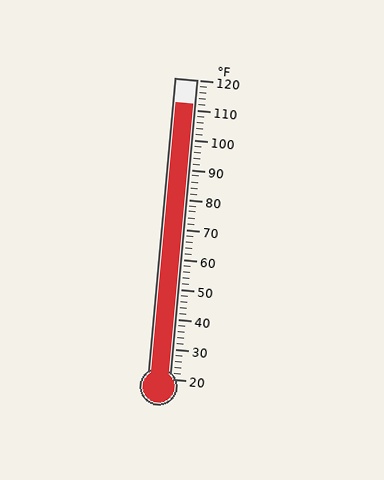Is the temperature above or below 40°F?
The temperature is above 40°F.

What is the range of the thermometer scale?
The thermometer scale ranges from 20°F to 120°F.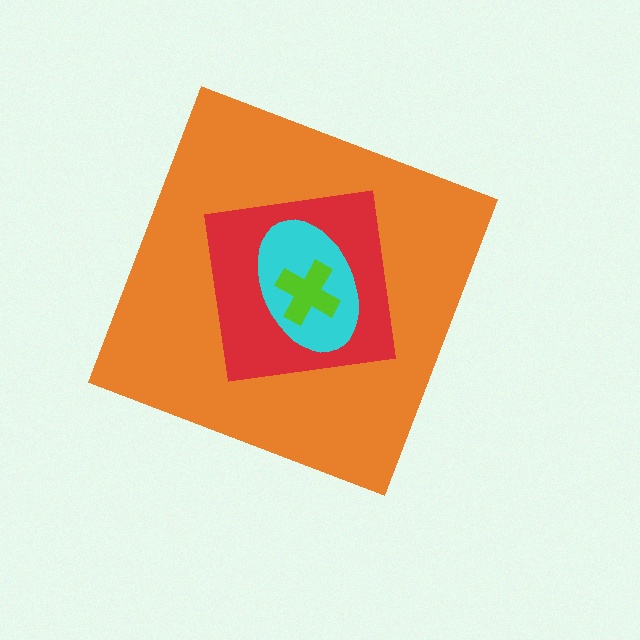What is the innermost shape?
The lime cross.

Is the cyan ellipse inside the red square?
Yes.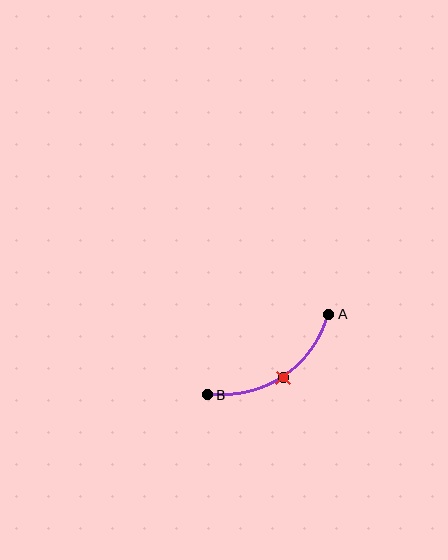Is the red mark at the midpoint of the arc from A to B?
Yes. The red mark lies on the arc at equal arc-length from both A and B — it is the arc midpoint.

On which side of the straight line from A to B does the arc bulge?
The arc bulges below the straight line connecting A and B.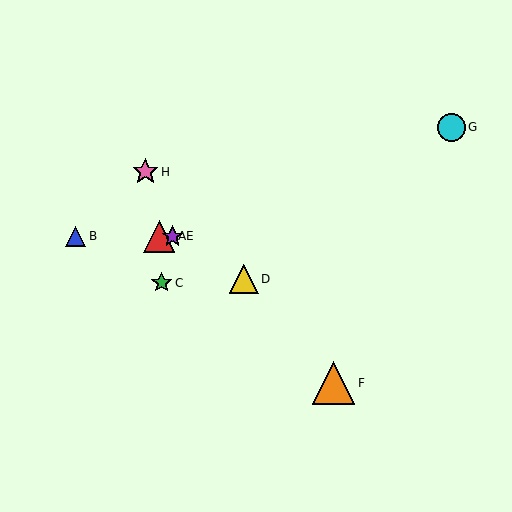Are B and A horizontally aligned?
Yes, both are at y≈236.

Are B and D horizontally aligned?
No, B is at y≈236 and D is at y≈279.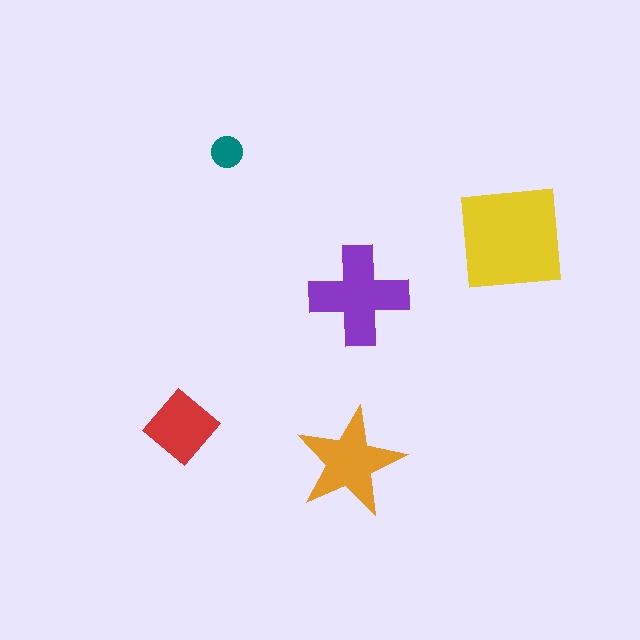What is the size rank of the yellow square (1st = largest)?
1st.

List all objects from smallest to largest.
The teal circle, the red diamond, the orange star, the purple cross, the yellow square.